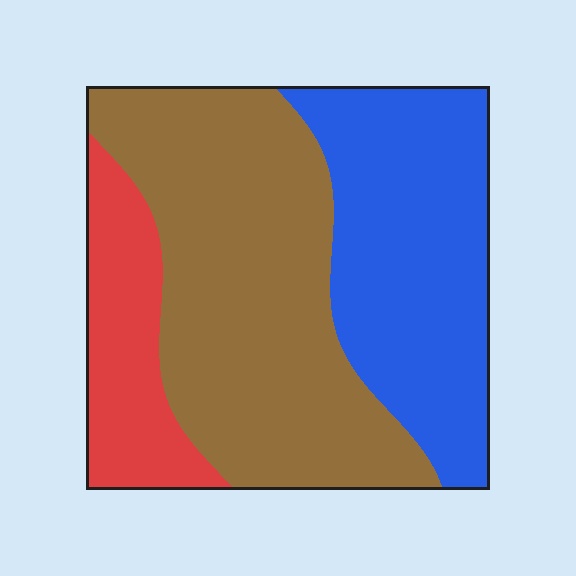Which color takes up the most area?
Brown, at roughly 50%.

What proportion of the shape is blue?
Blue takes up about one third (1/3) of the shape.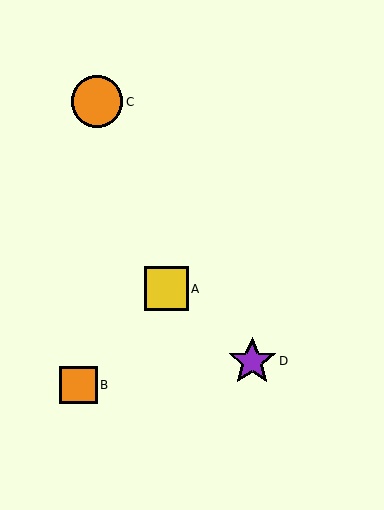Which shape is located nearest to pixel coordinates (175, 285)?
The yellow square (labeled A) at (166, 289) is nearest to that location.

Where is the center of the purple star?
The center of the purple star is at (252, 361).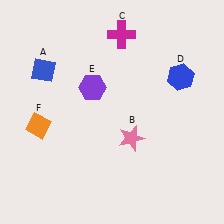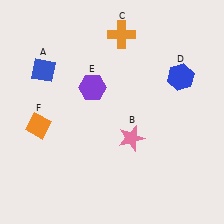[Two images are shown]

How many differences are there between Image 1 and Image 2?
There is 1 difference between the two images.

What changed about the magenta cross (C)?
In Image 1, C is magenta. In Image 2, it changed to orange.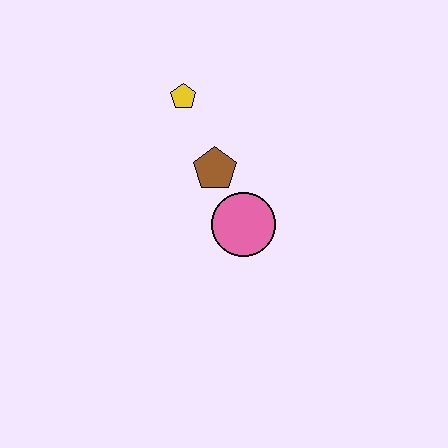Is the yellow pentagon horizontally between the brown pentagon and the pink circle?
No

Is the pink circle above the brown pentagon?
No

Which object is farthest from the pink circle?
The yellow pentagon is farthest from the pink circle.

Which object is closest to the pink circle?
The brown pentagon is closest to the pink circle.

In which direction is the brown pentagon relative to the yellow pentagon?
The brown pentagon is below the yellow pentagon.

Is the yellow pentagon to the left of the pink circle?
Yes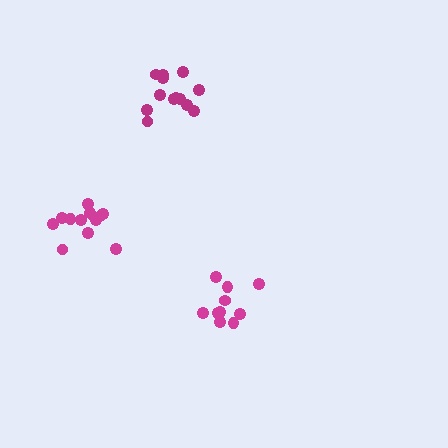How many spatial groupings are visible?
There are 3 spatial groupings.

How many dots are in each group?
Group 1: 13 dots, Group 2: 10 dots, Group 3: 13 dots (36 total).